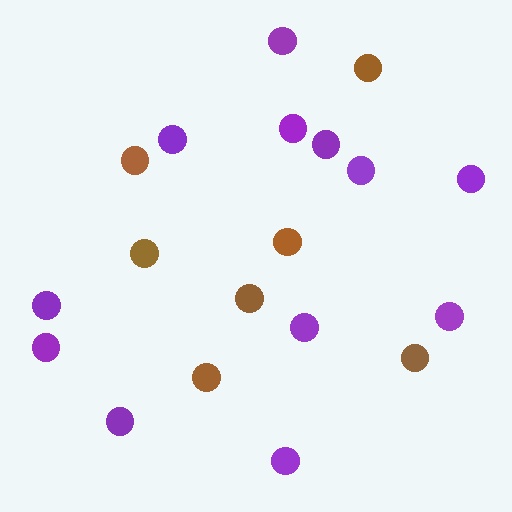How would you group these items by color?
There are 2 groups: one group of brown circles (7) and one group of purple circles (12).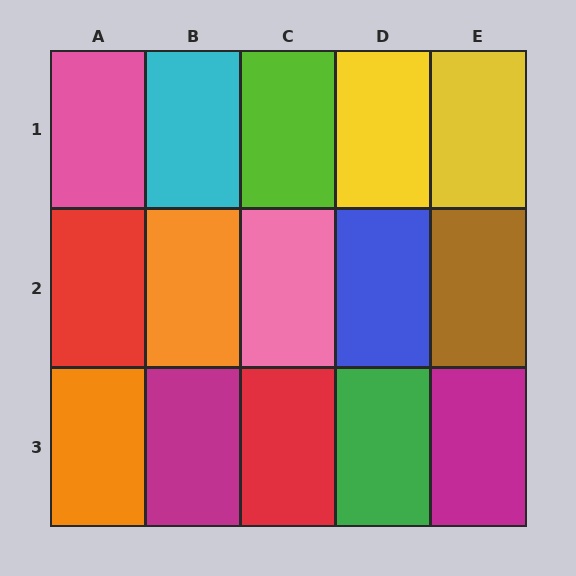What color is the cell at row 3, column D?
Green.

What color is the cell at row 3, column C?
Red.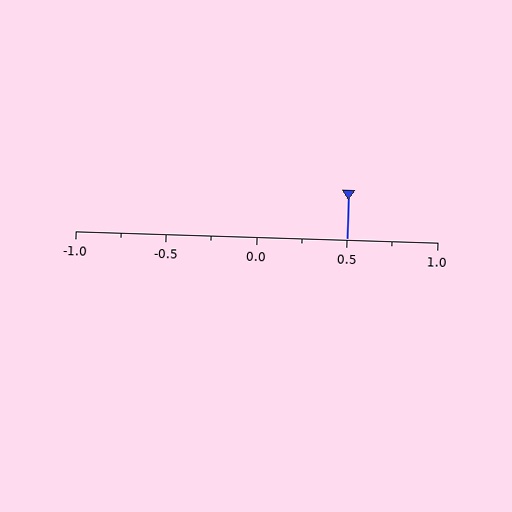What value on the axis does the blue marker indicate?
The marker indicates approximately 0.5.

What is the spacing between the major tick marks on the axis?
The major ticks are spaced 0.5 apart.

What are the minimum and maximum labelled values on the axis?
The axis runs from -1.0 to 1.0.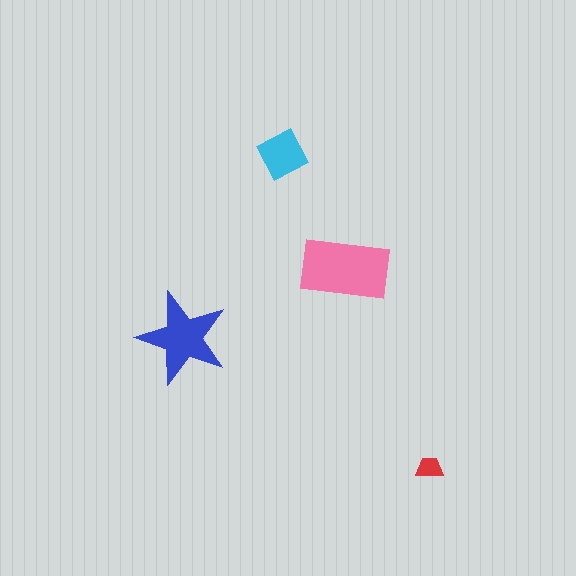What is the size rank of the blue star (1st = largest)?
2nd.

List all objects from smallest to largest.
The red trapezoid, the cyan diamond, the blue star, the pink rectangle.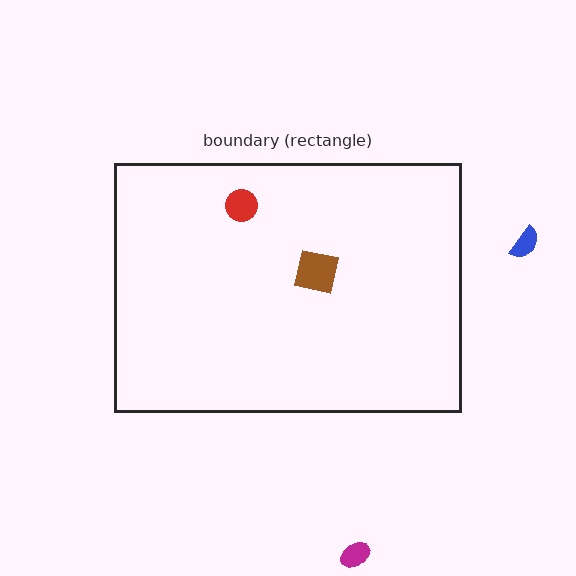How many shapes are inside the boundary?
2 inside, 2 outside.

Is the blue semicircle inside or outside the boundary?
Outside.